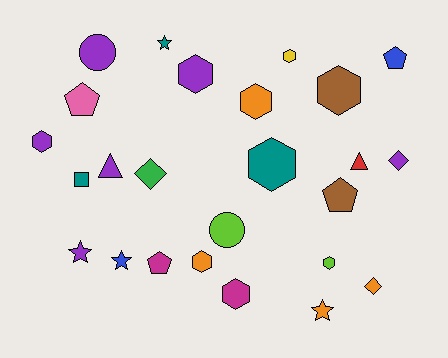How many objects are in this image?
There are 25 objects.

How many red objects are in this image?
There is 1 red object.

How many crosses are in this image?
There are no crosses.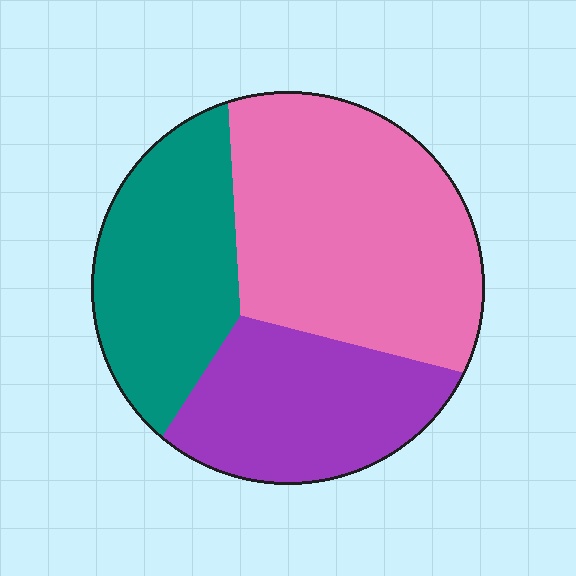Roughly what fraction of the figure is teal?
Teal takes up about one quarter (1/4) of the figure.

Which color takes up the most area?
Pink, at roughly 45%.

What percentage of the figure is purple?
Purple covers 27% of the figure.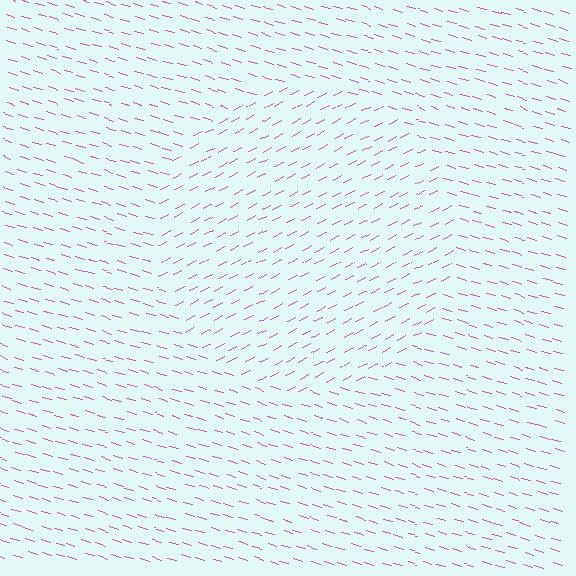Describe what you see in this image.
The image is filled with small pink line segments. A circle region in the image has lines oriented differently from the surrounding lines, creating a visible texture boundary.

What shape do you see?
I see a circle.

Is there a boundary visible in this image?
Yes, there is a texture boundary formed by a change in line orientation.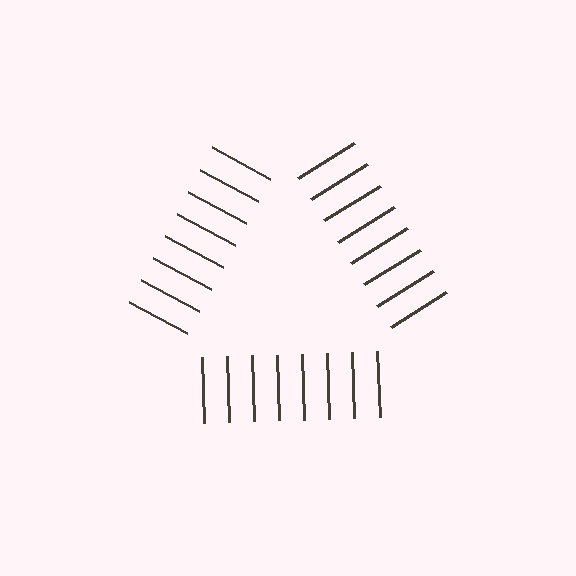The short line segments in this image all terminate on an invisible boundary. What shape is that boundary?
An illusory triangle — the line segments terminate on its edges but no continuous stroke is drawn.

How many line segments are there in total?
24 — 8 along each of the 3 edges.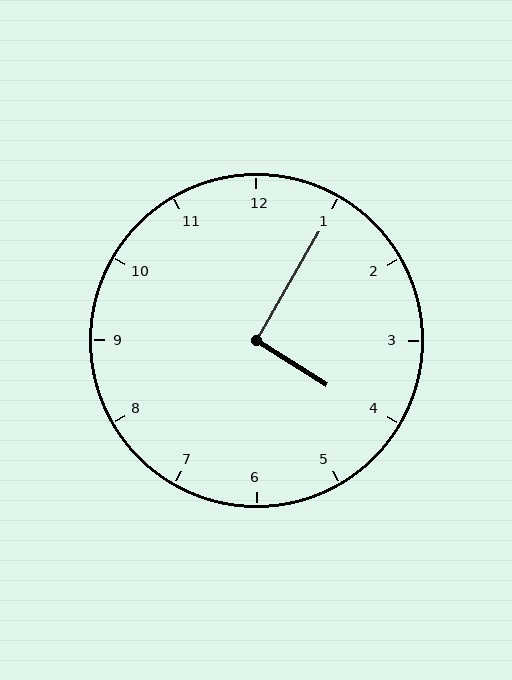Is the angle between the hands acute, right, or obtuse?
It is right.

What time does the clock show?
4:05.